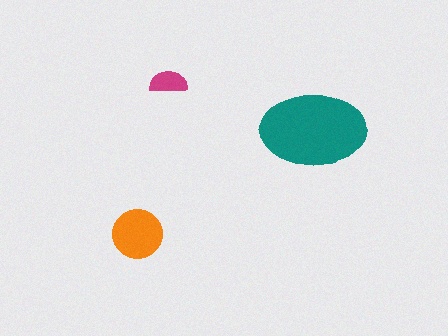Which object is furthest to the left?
The orange circle is leftmost.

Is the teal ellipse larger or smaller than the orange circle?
Larger.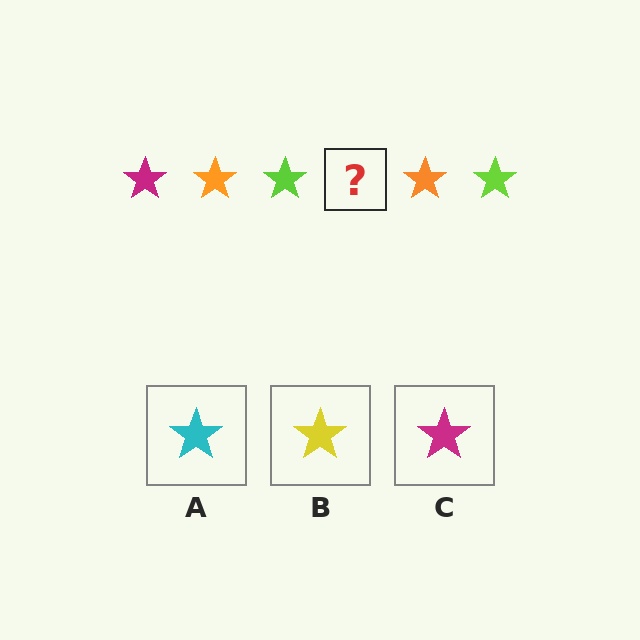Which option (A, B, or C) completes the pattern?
C.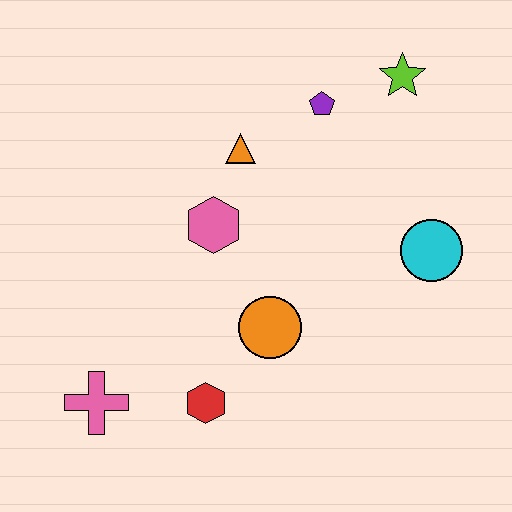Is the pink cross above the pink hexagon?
No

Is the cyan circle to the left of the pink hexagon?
No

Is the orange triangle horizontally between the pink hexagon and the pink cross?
No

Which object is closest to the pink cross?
The red hexagon is closest to the pink cross.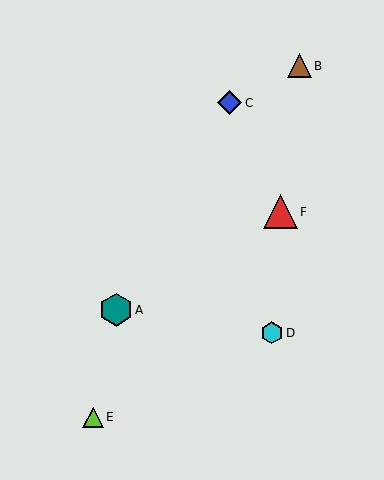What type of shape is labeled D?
Shape D is a cyan hexagon.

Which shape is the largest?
The red triangle (labeled F) is the largest.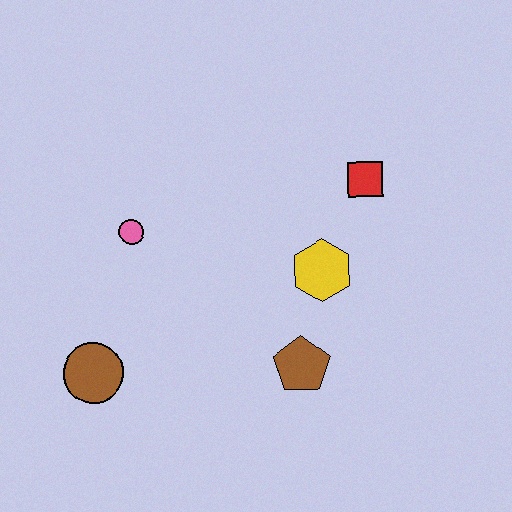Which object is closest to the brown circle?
The pink circle is closest to the brown circle.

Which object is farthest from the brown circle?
The red square is farthest from the brown circle.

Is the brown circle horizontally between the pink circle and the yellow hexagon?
No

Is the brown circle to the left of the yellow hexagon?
Yes